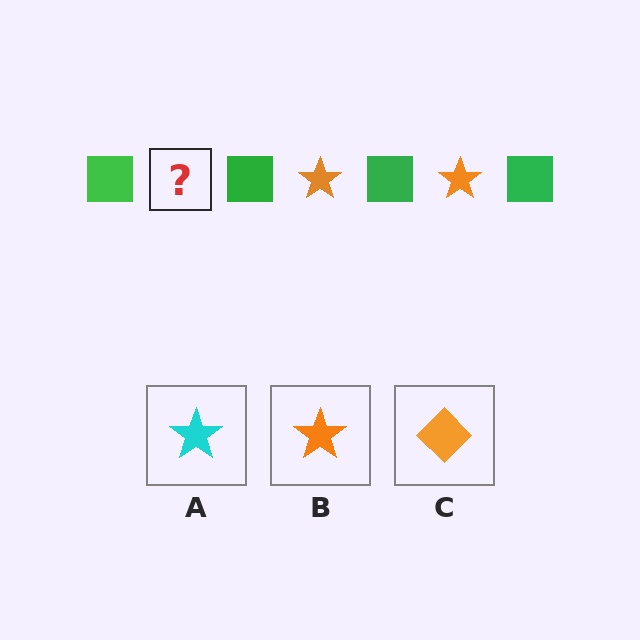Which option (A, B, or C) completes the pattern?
B.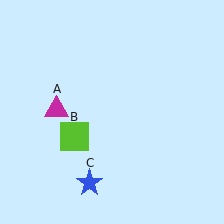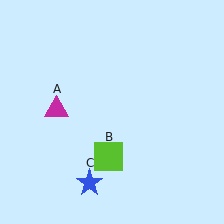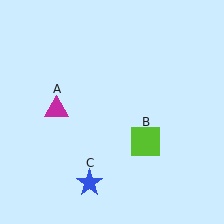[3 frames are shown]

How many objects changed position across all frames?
1 object changed position: lime square (object B).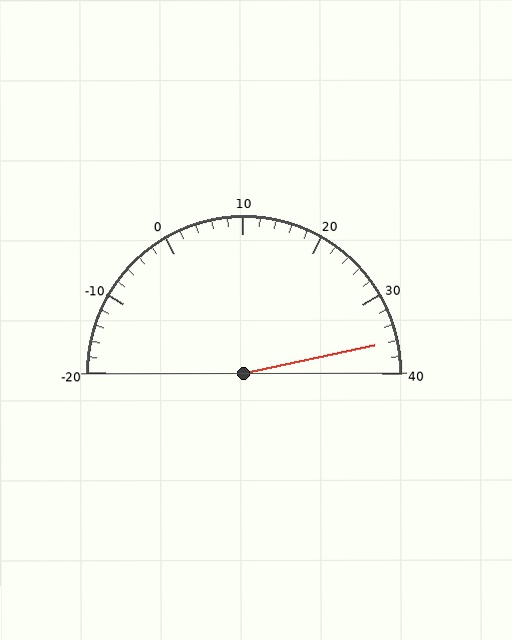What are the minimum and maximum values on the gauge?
The gauge ranges from -20 to 40.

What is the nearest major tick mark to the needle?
The nearest major tick mark is 40.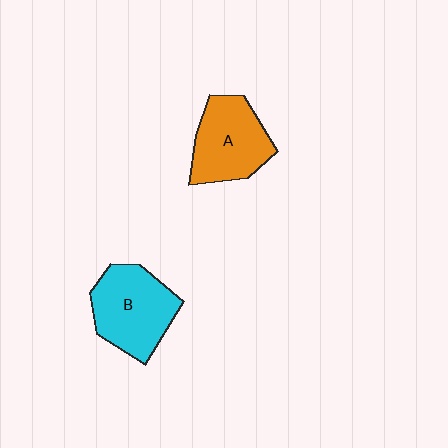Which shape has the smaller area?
Shape A (orange).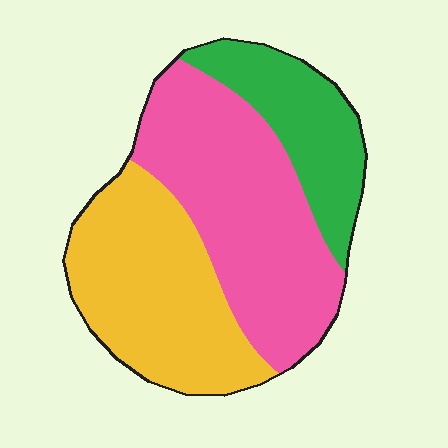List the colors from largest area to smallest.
From largest to smallest: pink, yellow, green.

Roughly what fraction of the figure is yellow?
Yellow covers roughly 35% of the figure.